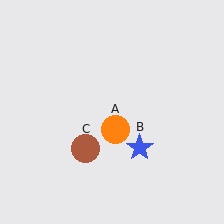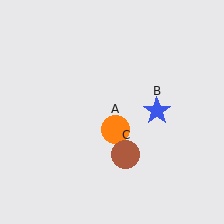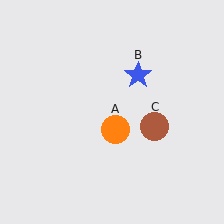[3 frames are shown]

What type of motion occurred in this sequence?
The blue star (object B), brown circle (object C) rotated counterclockwise around the center of the scene.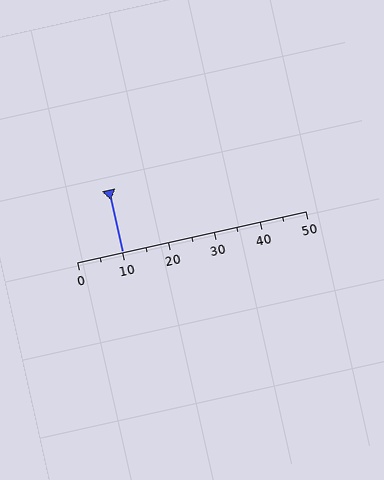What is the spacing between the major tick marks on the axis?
The major ticks are spaced 10 apart.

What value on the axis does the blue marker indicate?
The marker indicates approximately 10.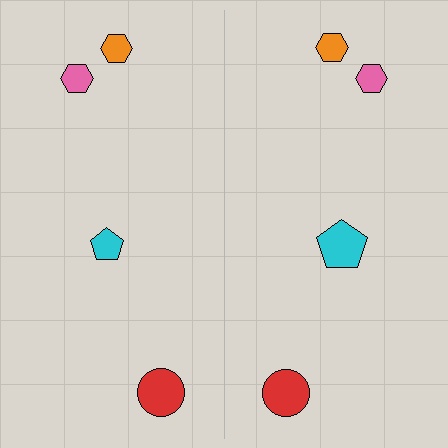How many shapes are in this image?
There are 8 shapes in this image.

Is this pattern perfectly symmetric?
No, the pattern is not perfectly symmetric. The cyan pentagon on the right side has a different size than its mirror counterpart.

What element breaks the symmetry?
The cyan pentagon on the right side has a different size than its mirror counterpart.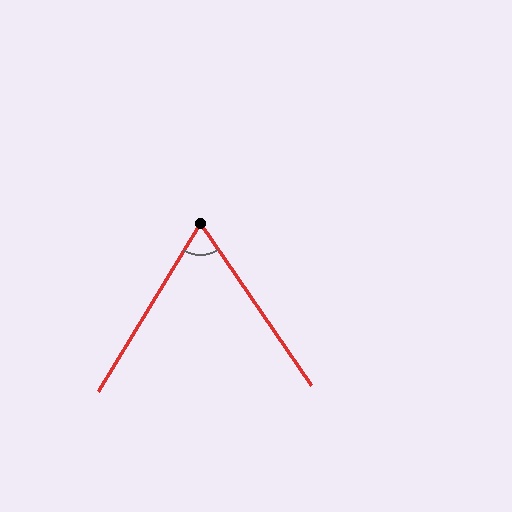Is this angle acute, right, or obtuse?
It is acute.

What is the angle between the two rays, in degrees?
Approximately 66 degrees.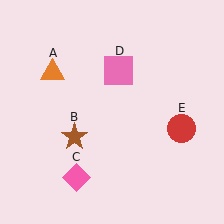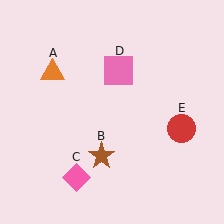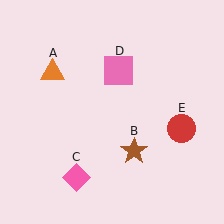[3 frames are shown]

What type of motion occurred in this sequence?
The brown star (object B) rotated counterclockwise around the center of the scene.